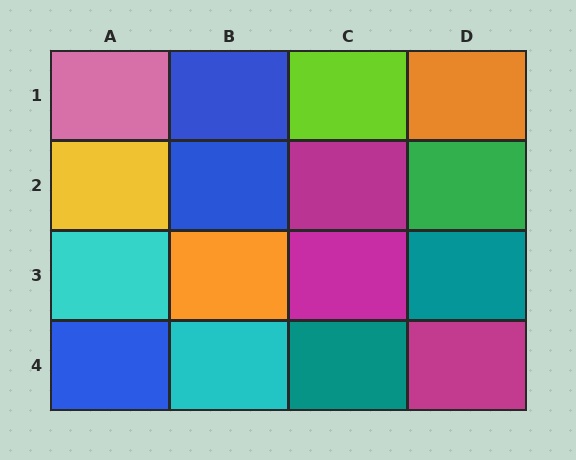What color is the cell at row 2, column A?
Yellow.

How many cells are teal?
2 cells are teal.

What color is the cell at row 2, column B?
Blue.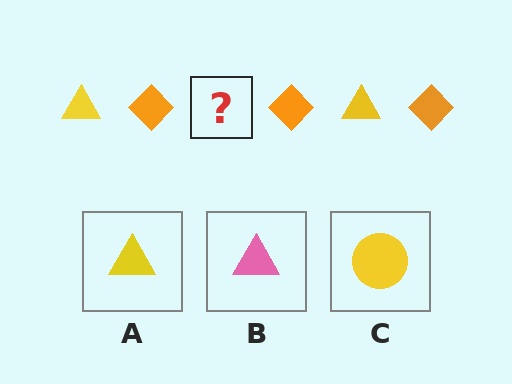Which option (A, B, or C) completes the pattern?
A.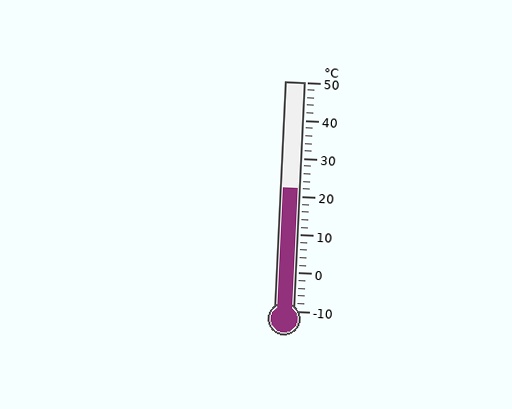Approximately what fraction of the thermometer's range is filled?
The thermometer is filled to approximately 55% of its range.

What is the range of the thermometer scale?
The thermometer scale ranges from -10°C to 50°C.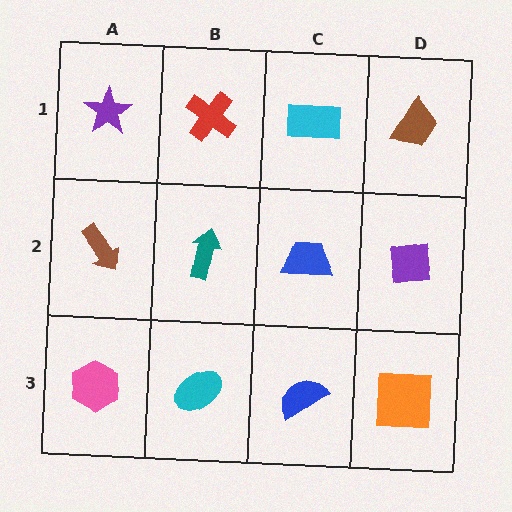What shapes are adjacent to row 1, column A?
A brown arrow (row 2, column A), a red cross (row 1, column B).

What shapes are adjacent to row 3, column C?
A blue trapezoid (row 2, column C), a cyan ellipse (row 3, column B), an orange square (row 3, column D).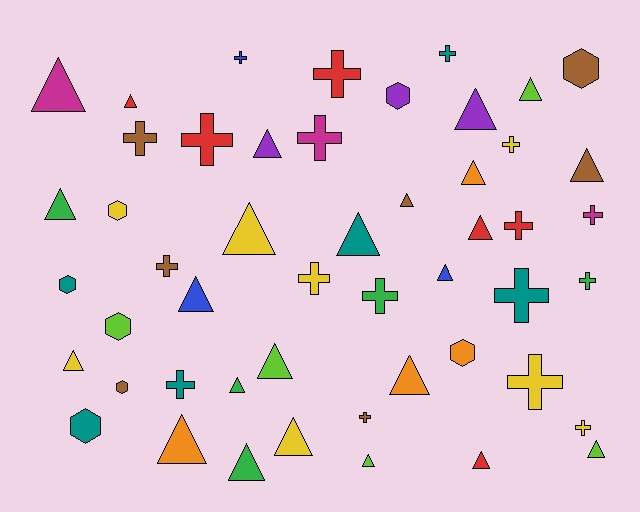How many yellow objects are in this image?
There are 8 yellow objects.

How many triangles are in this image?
There are 24 triangles.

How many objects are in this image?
There are 50 objects.